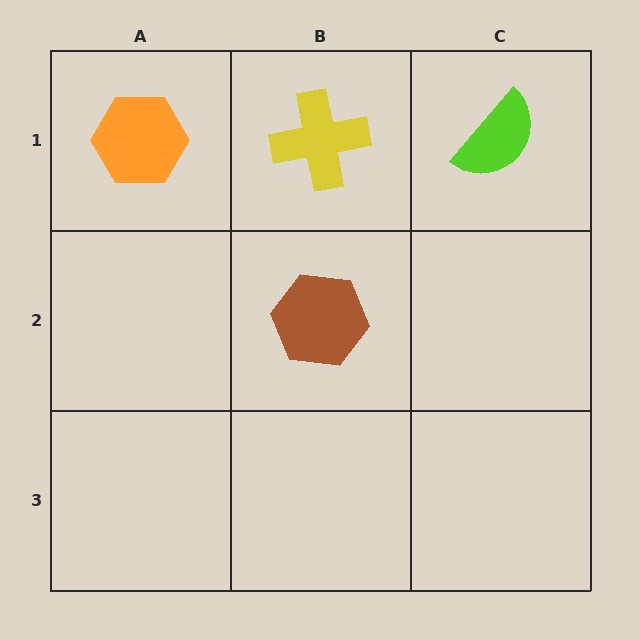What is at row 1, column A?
An orange hexagon.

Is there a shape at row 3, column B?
No, that cell is empty.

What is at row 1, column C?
A lime semicircle.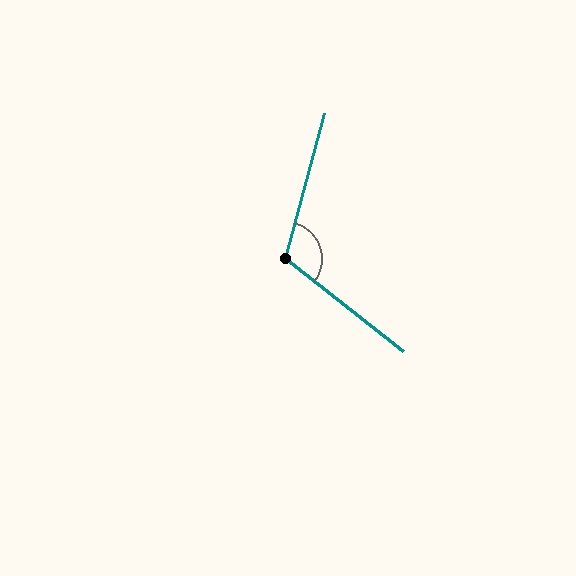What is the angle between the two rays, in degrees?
Approximately 113 degrees.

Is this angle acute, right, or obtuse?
It is obtuse.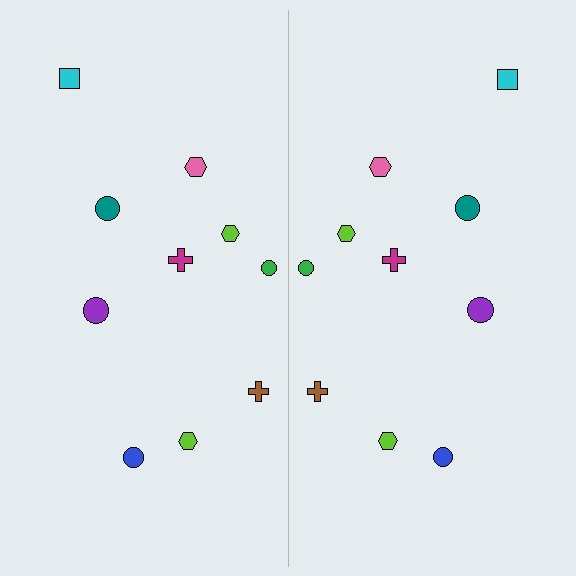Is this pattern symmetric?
Yes, this pattern has bilateral (reflection) symmetry.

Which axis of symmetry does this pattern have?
The pattern has a vertical axis of symmetry running through the center of the image.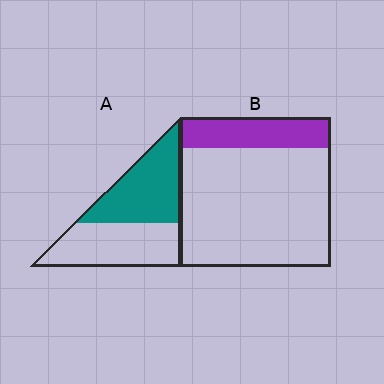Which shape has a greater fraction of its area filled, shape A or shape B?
Shape A.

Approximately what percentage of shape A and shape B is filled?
A is approximately 50% and B is approximately 20%.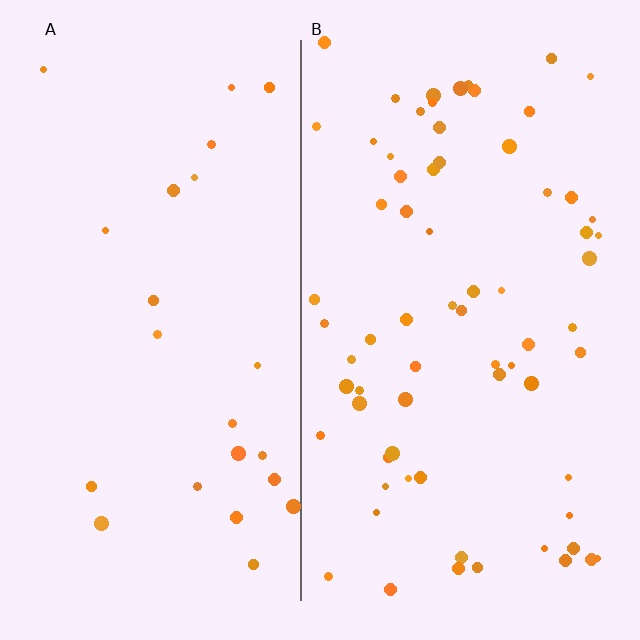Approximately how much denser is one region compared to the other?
Approximately 3.0× — region B over region A.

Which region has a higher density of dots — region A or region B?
B (the right).